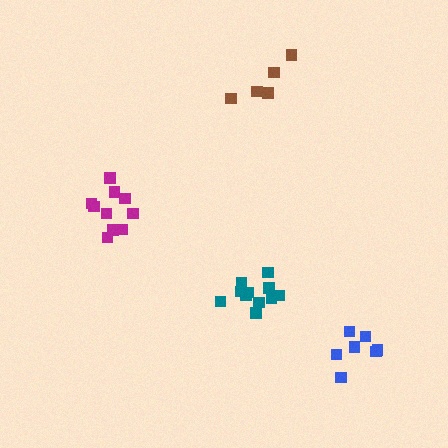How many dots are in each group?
Group 1: 5 dots, Group 2: 10 dots, Group 3: 11 dots, Group 4: 7 dots (33 total).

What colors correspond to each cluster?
The clusters are colored: brown, magenta, teal, blue.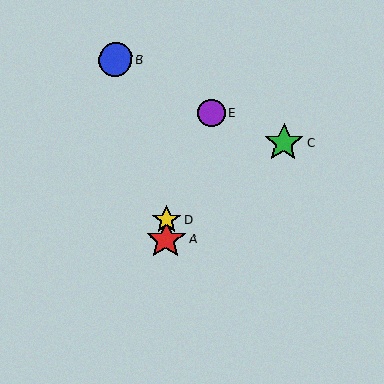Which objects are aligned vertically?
Objects A, D are aligned vertically.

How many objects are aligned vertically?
2 objects (A, D) are aligned vertically.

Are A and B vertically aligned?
No, A is at x≈166 and B is at x≈116.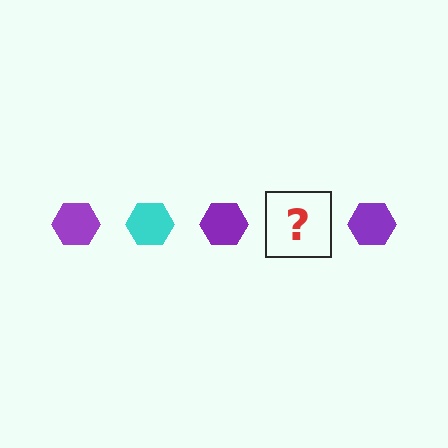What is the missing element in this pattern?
The missing element is a cyan hexagon.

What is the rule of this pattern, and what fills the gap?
The rule is that the pattern cycles through purple, cyan hexagons. The gap should be filled with a cyan hexagon.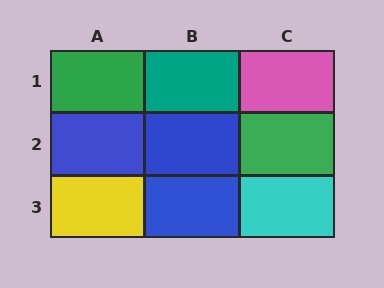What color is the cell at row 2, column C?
Green.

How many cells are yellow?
1 cell is yellow.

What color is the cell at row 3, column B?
Blue.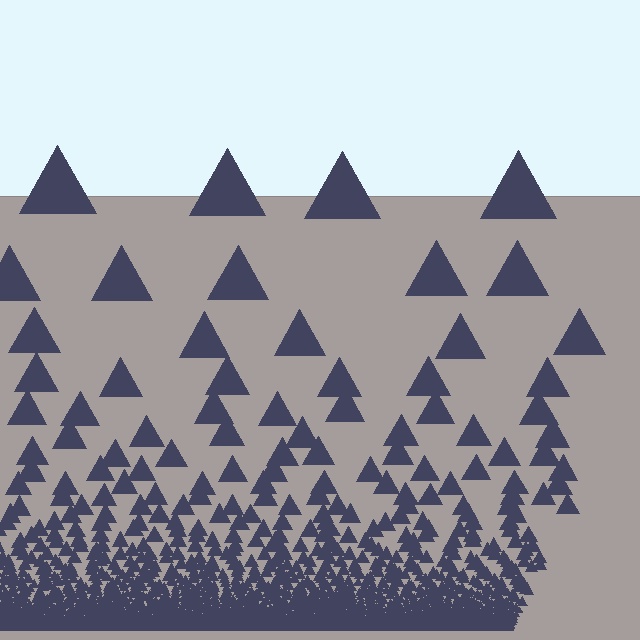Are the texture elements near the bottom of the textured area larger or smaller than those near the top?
Smaller. The gradient is inverted — elements near the bottom are smaller and denser.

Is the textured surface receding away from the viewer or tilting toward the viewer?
The surface appears to tilt toward the viewer. Texture elements get larger and sparser toward the top.